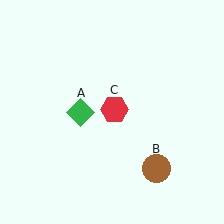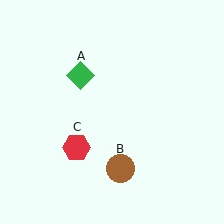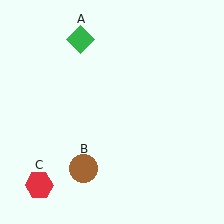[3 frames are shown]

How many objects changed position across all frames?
3 objects changed position: green diamond (object A), brown circle (object B), red hexagon (object C).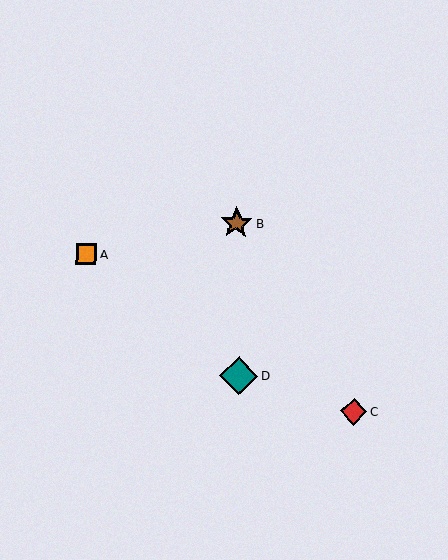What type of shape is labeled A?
Shape A is an orange square.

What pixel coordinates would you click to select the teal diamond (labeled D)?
Click at (239, 376) to select the teal diamond D.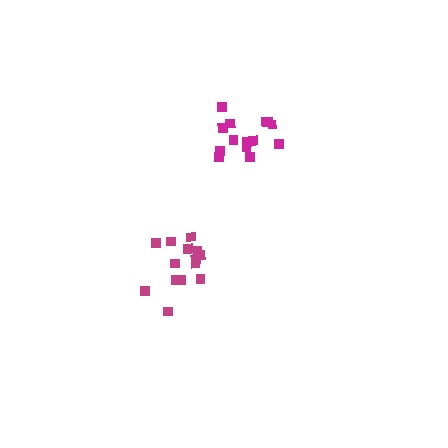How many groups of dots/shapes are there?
There are 2 groups.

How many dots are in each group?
Group 1: 14 dots, Group 2: 14 dots (28 total).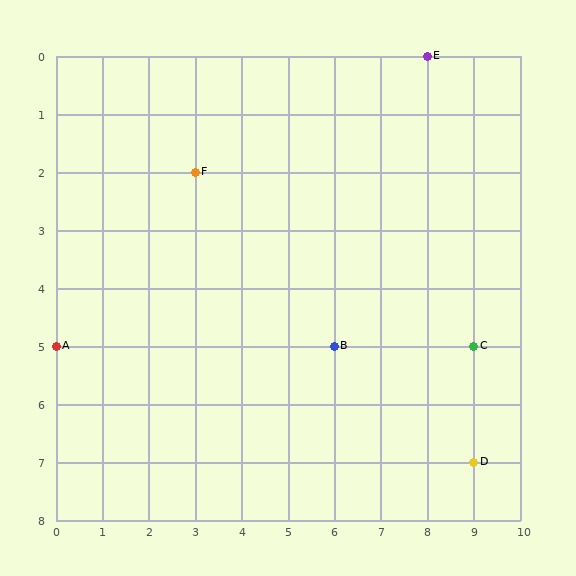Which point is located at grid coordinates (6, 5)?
Point B is at (6, 5).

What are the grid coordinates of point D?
Point D is at grid coordinates (9, 7).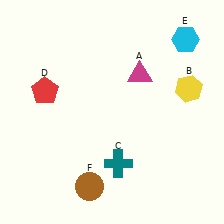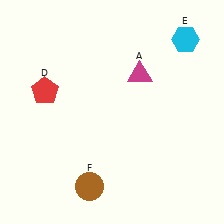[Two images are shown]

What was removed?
The yellow hexagon (B), the teal cross (C) were removed in Image 2.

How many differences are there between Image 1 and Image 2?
There are 2 differences between the two images.